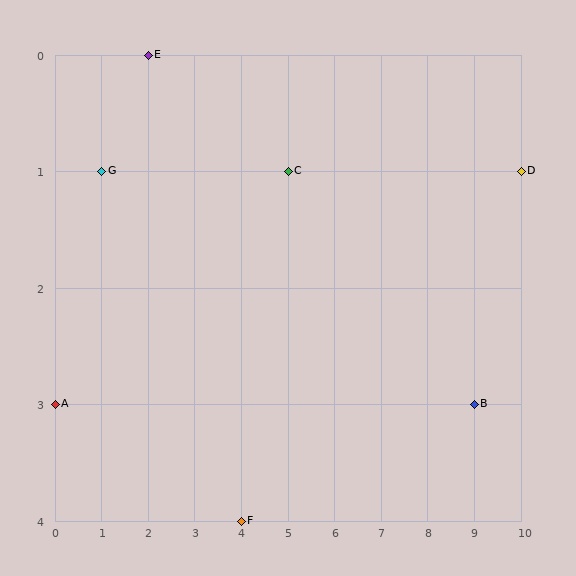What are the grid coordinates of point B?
Point B is at grid coordinates (9, 3).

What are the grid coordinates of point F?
Point F is at grid coordinates (4, 4).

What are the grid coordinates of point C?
Point C is at grid coordinates (5, 1).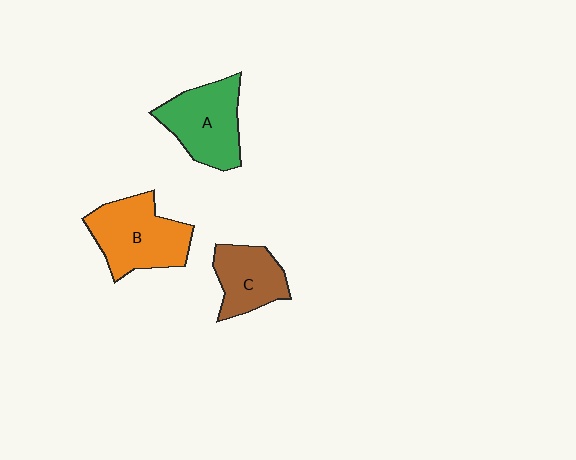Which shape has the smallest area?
Shape C (brown).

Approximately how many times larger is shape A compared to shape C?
Approximately 1.3 times.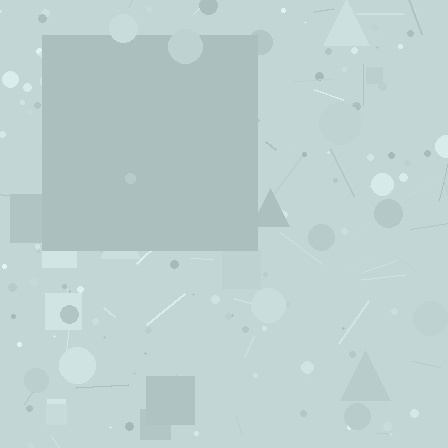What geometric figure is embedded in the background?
A square is embedded in the background.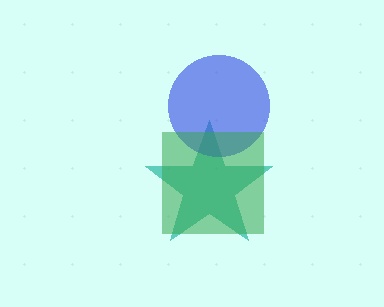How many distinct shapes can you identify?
There are 3 distinct shapes: a teal star, a blue circle, a green square.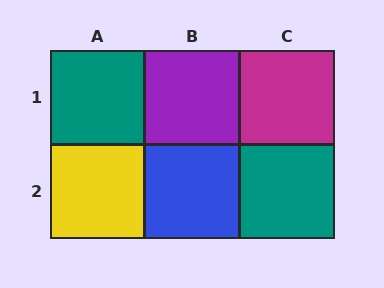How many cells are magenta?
1 cell is magenta.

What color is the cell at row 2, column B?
Blue.